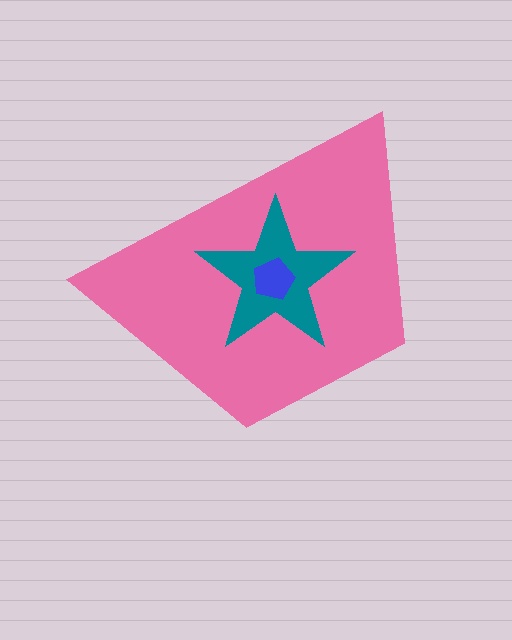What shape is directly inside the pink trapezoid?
The teal star.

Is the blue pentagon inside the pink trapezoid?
Yes.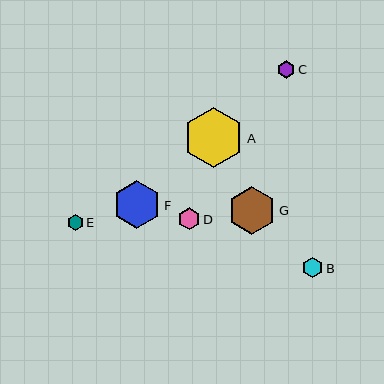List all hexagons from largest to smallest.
From largest to smallest: A, G, F, D, B, C, E.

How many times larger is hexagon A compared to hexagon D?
Hexagon A is approximately 2.7 times the size of hexagon D.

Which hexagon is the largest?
Hexagon A is the largest with a size of approximately 60 pixels.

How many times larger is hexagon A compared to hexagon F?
Hexagon A is approximately 1.3 times the size of hexagon F.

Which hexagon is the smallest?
Hexagon E is the smallest with a size of approximately 16 pixels.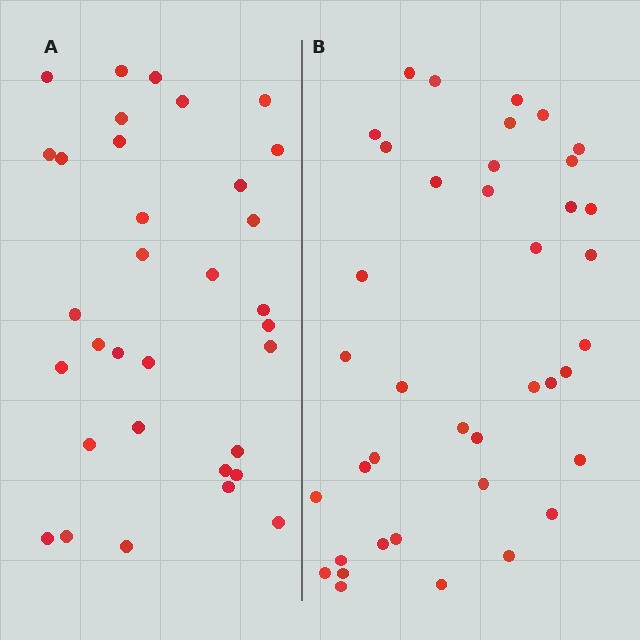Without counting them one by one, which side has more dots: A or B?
Region B (the right region) has more dots.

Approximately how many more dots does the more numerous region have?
Region B has about 6 more dots than region A.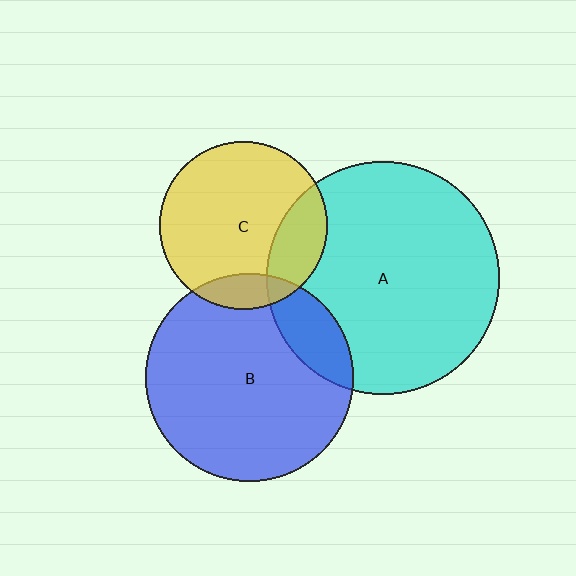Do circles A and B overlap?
Yes.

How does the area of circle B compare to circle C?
Approximately 1.5 times.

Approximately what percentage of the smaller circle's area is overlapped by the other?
Approximately 15%.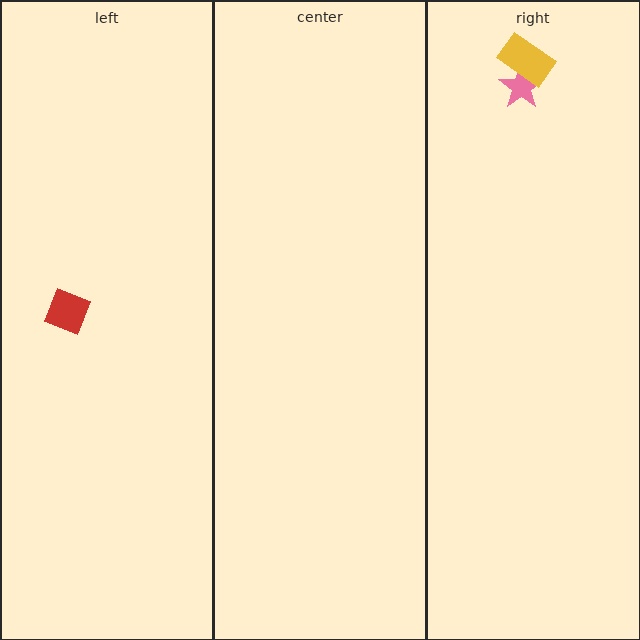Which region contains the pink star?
The right region.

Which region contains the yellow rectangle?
The right region.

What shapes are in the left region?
The red diamond.